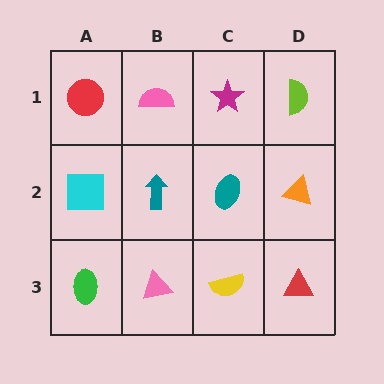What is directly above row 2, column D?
A lime semicircle.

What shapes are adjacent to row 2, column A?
A red circle (row 1, column A), a green ellipse (row 3, column A), a teal arrow (row 2, column B).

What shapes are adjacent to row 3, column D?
An orange triangle (row 2, column D), a yellow semicircle (row 3, column C).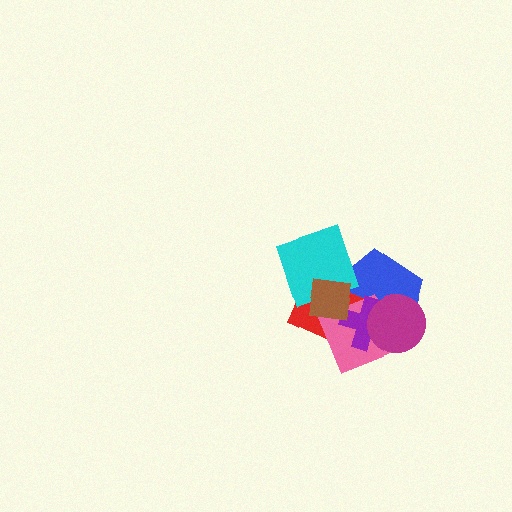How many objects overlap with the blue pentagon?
6 objects overlap with the blue pentagon.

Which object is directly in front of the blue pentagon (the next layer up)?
The red rectangle is directly in front of the blue pentagon.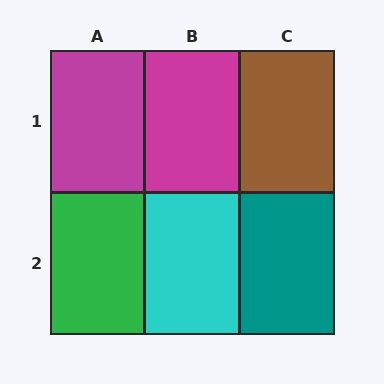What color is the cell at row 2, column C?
Teal.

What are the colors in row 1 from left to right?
Magenta, magenta, brown.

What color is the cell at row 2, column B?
Cyan.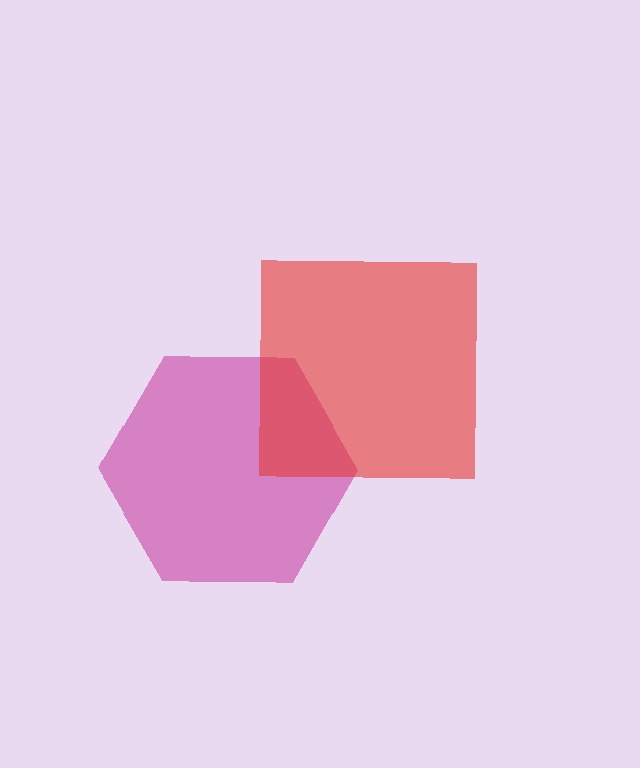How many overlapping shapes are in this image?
There are 2 overlapping shapes in the image.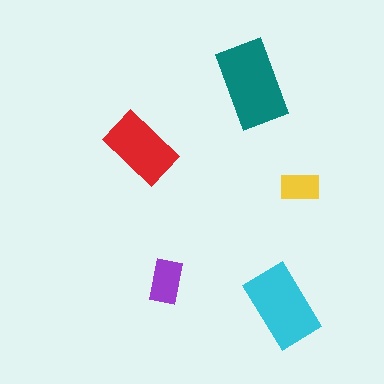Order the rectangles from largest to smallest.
the teal one, the cyan one, the red one, the purple one, the yellow one.